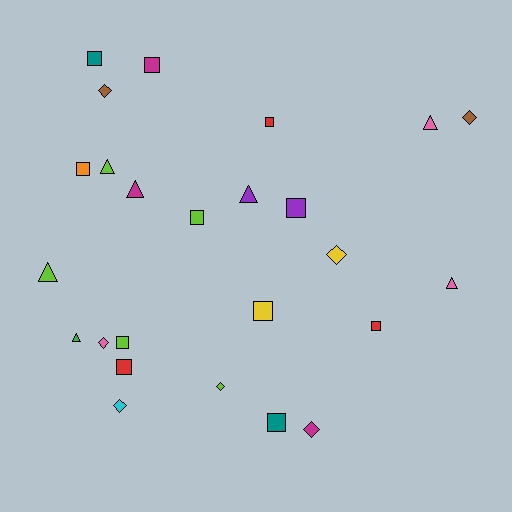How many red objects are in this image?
There are 3 red objects.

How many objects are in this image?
There are 25 objects.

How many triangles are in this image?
There are 7 triangles.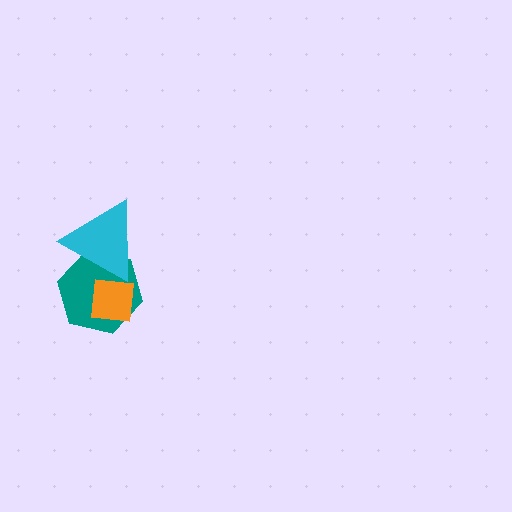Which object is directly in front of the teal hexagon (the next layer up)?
The orange square is directly in front of the teal hexagon.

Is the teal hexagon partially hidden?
Yes, it is partially covered by another shape.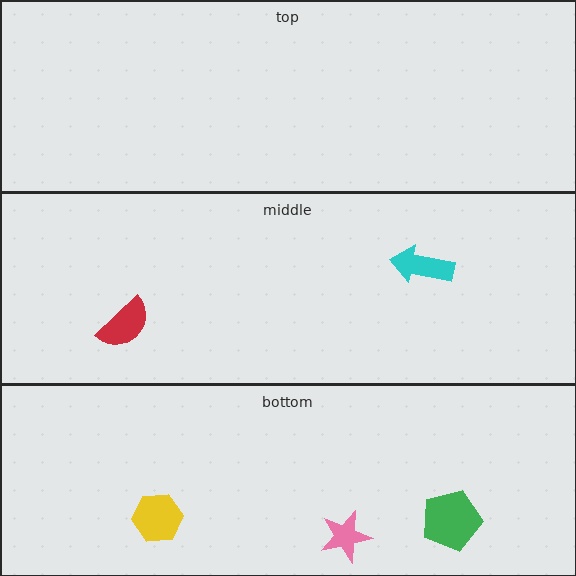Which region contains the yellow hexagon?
The bottom region.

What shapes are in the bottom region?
The pink star, the yellow hexagon, the green pentagon.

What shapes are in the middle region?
The cyan arrow, the red semicircle.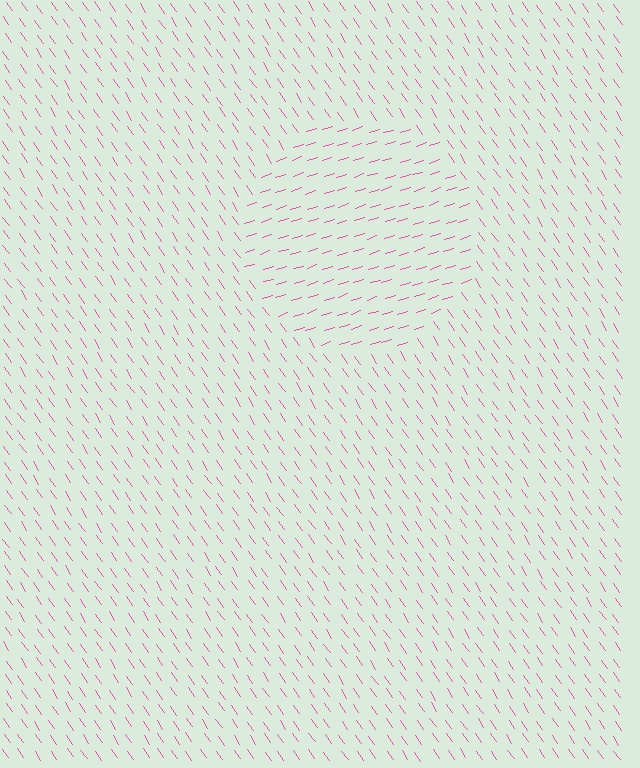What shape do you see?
I see a circle.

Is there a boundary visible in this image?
Yes, there is a texture boundary formed by a change in line orientation.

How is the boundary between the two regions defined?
The boundary is defined purely by a change in line orientation (approximately 73 degrees difference). All lines are the same color and thickness.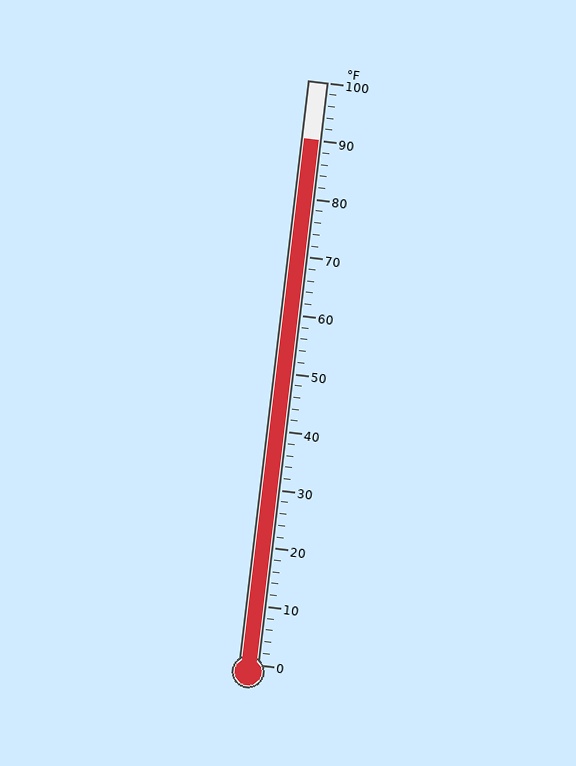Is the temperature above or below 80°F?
The temperature is above 80°F.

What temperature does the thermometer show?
The thermometer shows approximately 90°F.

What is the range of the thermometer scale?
The thermometer scale ranges from 0°F to 100°F.